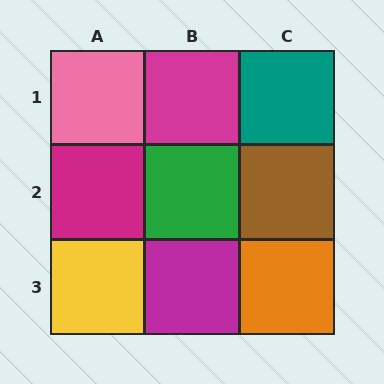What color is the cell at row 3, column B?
Magenta.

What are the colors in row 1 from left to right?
Pink, magenta, teal.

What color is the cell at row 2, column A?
Magenta.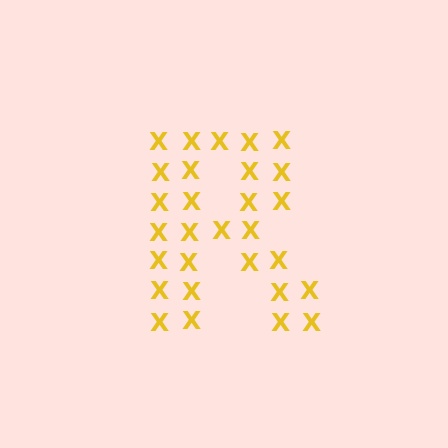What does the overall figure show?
The overall figure shows the letter R.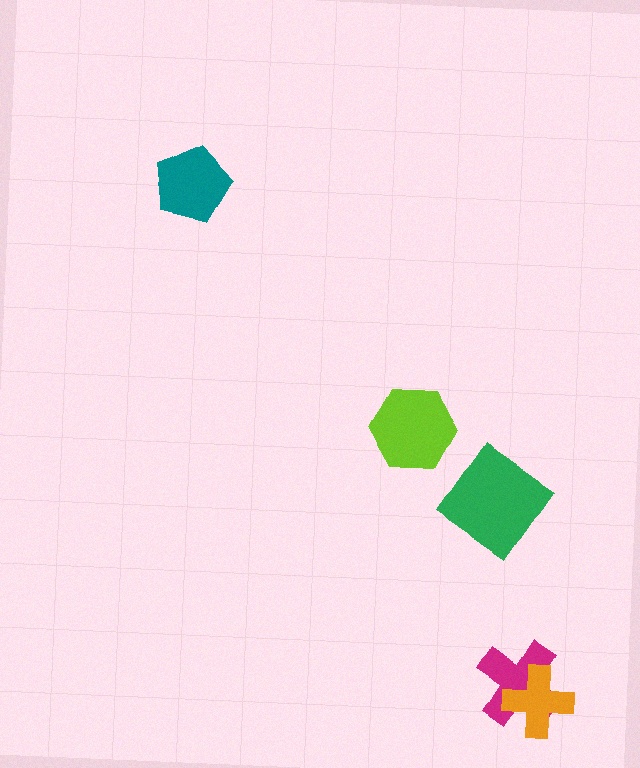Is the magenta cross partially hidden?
Yes, it is partially covered by another shape.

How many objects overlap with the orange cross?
1 object overlaps with the orange cross.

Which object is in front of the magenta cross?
The orange cross is in front of the magenta cross.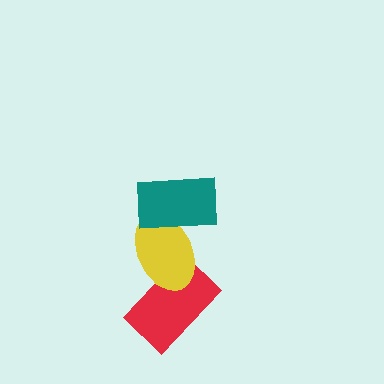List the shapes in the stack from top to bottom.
From top to bottom: the teal rectangle, the yellow ellipse, the red rectangle.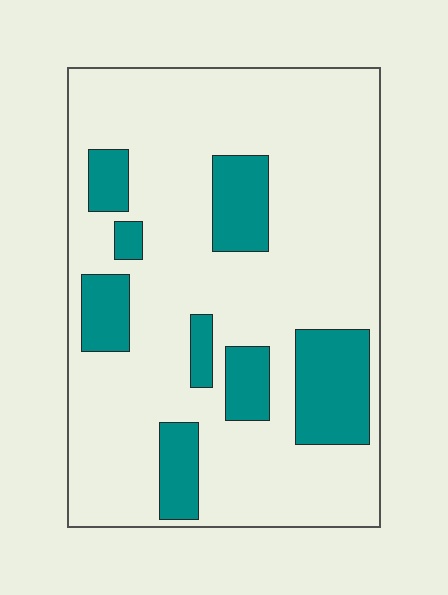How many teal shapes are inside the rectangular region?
8.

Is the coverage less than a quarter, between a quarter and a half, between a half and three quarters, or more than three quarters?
Less than a quarter.